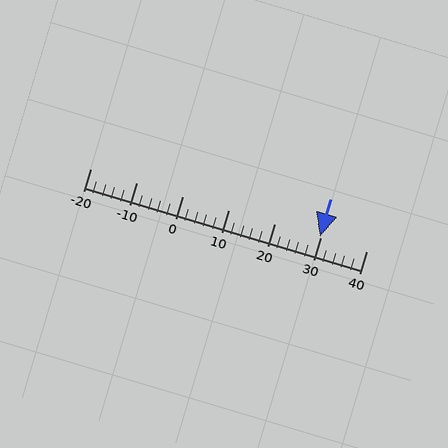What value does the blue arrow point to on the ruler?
The blue arrow points to approximately 30.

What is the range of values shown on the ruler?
The ruler shows values from -20 to 40.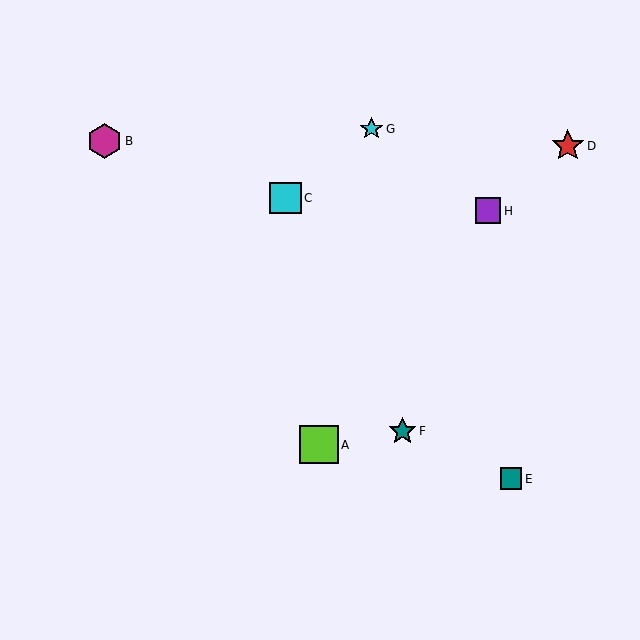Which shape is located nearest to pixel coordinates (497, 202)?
The purple square (labeled H) at (488, 211) is nearest to that location.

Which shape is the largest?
The lime square (labeled A) is the largest.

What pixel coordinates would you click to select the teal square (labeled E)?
Click at (511, 479) to select the teal square E.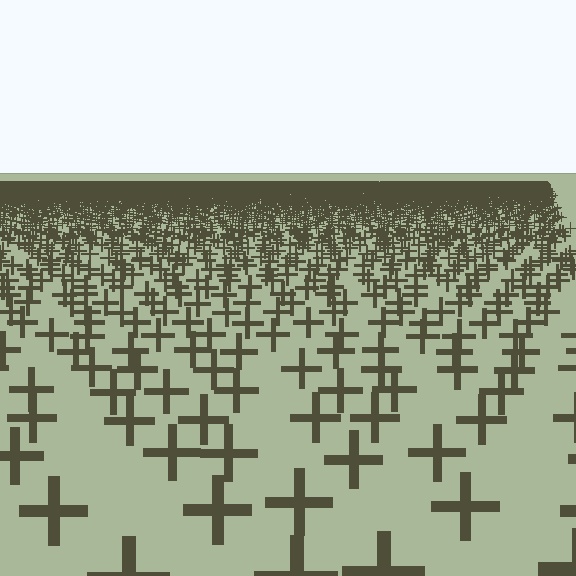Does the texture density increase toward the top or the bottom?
Density increases toward the top.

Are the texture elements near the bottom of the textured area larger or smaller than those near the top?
Larger. Near the bottom, elements are closer to the viewer and appear at a bigger on-screen size.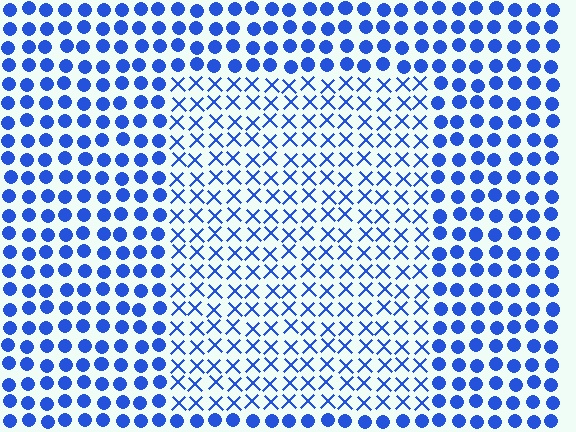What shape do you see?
I see a rectangle.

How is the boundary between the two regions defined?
The boundary is defined by a change in element shape: X marks inside vs. circles outside. All elements share the same color and spacing.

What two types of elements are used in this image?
The image uses X marks inside the rectangle region and circles outside it.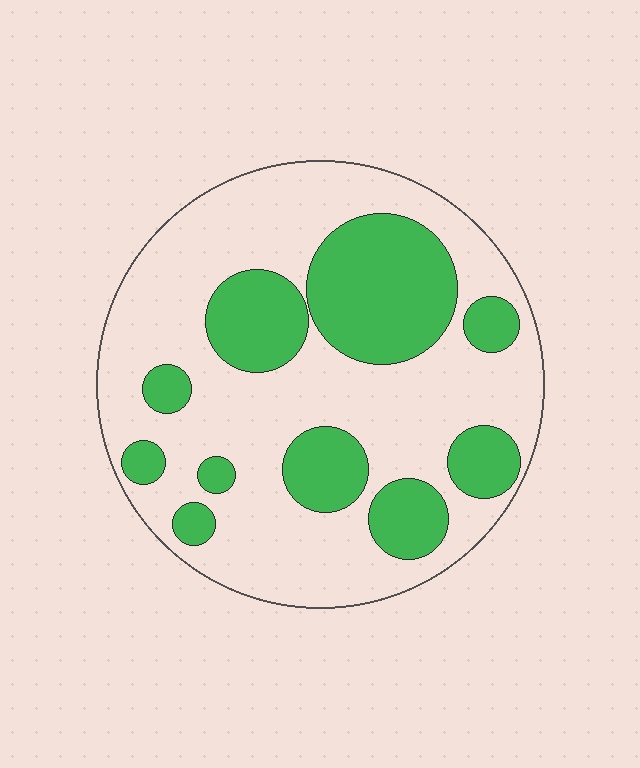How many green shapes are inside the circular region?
10.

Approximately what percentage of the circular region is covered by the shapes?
Approximately 30%.